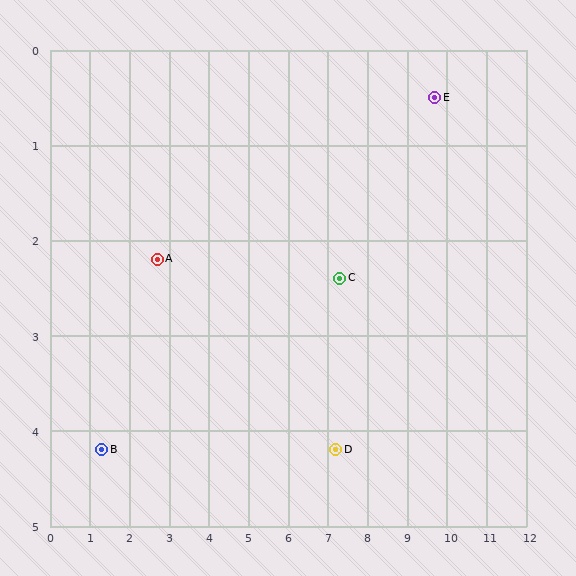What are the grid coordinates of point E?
Point E is at approximately (9.7, 0.5).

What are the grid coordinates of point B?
Point B is at approximately (1.3, 4.2).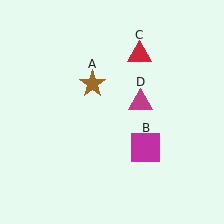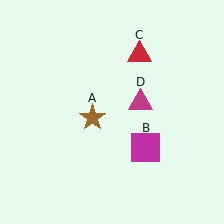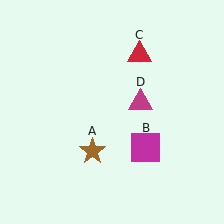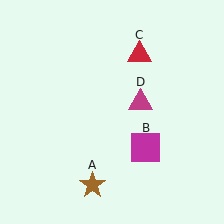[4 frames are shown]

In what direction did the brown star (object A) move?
The brown star (object A) moved down.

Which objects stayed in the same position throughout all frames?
Magenta square (object B) and red triangle (object C) and magenta triangle (object D) remained stationary.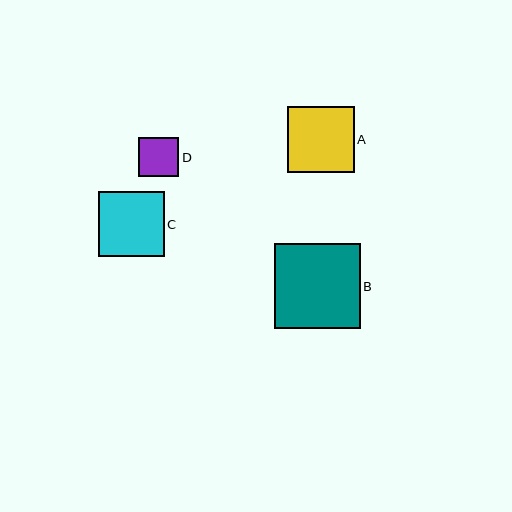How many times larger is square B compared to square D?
Square B is approximately 2.1 times the size of square D.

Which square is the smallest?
Square D is the smallest with a size of approximately 40 pixels.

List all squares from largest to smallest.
From largest to smallest: B, A, C, D.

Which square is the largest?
Square B is the largest with a size of approximately 85 pixels.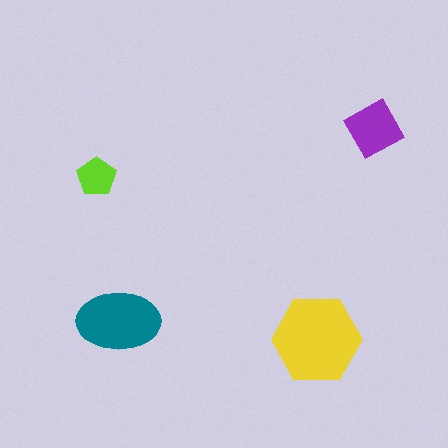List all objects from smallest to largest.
The lime pentagon, the purple square, the teal ellipse, the yellow hexagon.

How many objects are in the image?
There are 4 objects in the image.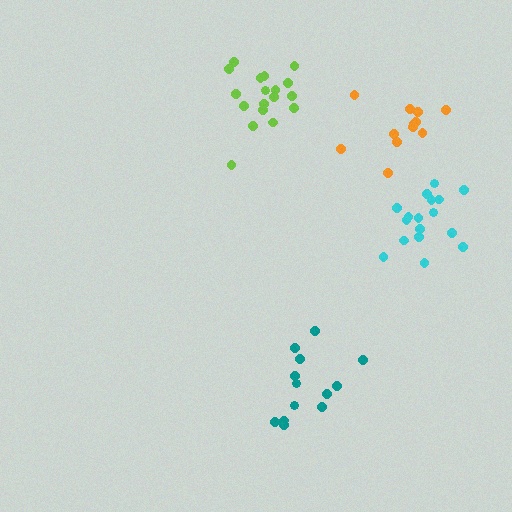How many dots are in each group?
Group 1: 17 dots, Group 2: 13 dots, Group 3: 18 dots, Group 4: 12 dots (60 total).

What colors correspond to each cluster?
The clusters are colored: cyan, teal, lime, orange.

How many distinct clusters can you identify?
There are 4 distinct clusters.